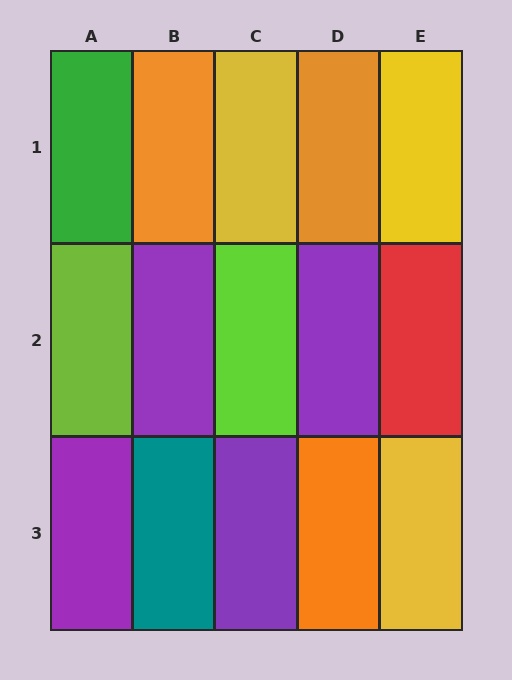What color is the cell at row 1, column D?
Orange.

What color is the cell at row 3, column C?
Purple.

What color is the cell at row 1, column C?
Yellow.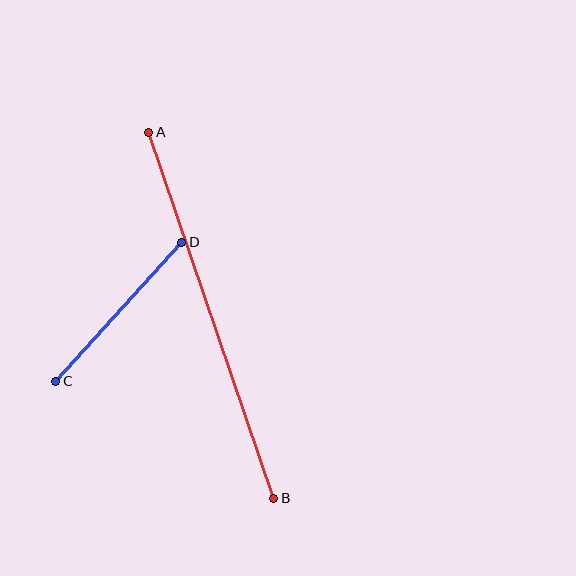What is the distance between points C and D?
The distance is approximately 188 pixels.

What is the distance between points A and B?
The distance is approximately 387 pixels.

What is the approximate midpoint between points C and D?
The midpoint is at approximately (119, 312) pixels.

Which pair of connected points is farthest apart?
Points A and B are farthest apart.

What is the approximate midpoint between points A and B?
The midpoint is at approximately (211, 315) pixels.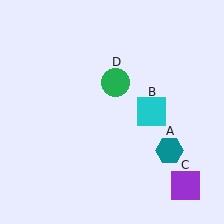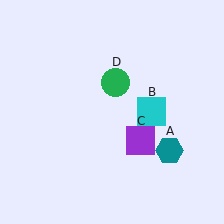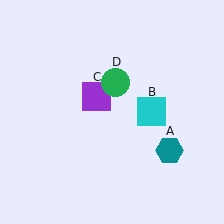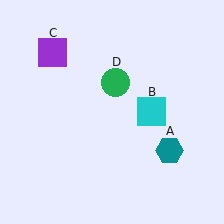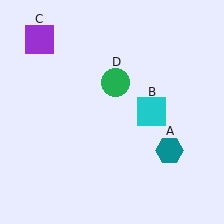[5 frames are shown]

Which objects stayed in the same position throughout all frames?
Teal hexagon (object A) and cyan square (object B) and green circle (object D) remained stationary.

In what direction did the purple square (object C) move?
The purple square (object C) moved up and to the left.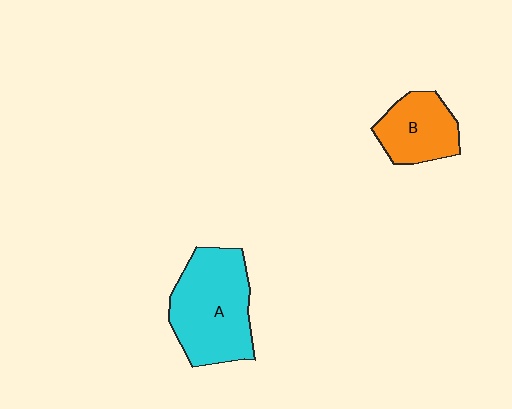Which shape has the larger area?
Shape A (cyan).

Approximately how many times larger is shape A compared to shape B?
Approximately 1.7 times.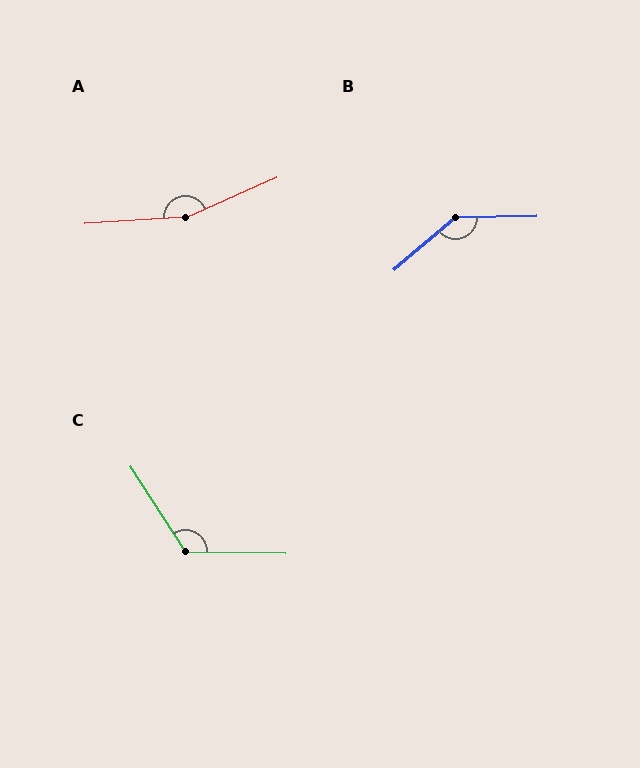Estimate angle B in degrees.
Approximately 141 degrees.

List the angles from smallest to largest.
C (124°), B (141°), A (160°).